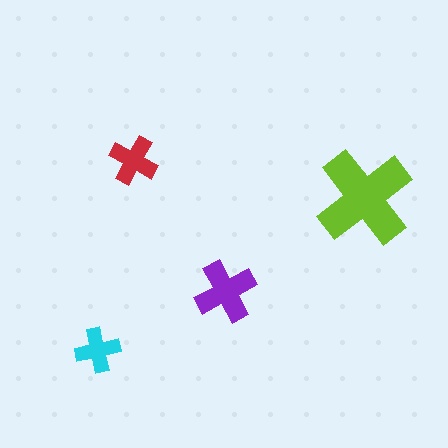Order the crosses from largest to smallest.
the lime one, the purple one, the red one, the cyan one.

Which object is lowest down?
The cyan cross is bottommost.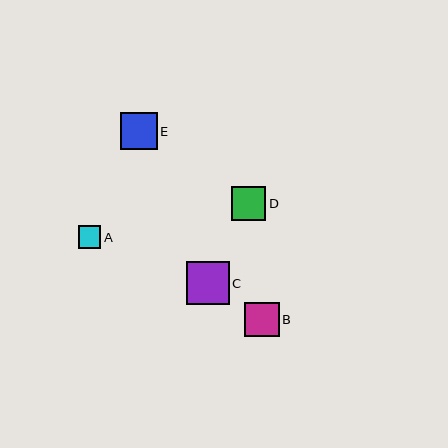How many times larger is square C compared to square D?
Square C is approximately 1.2 times the size of square D.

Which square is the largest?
Square C is the largest with a size of approximately 43 pixels.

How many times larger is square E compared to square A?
Square E is approximately 1.6 times the size of square A.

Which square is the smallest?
Square A is the smallest with a size of approximately 23 pixels.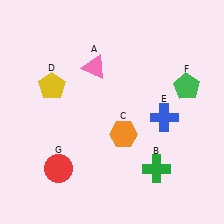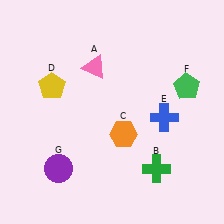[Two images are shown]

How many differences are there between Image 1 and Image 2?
There is 1 difference between the two images.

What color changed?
The circle (G) changed from red in Image 1 to purple in Image 2.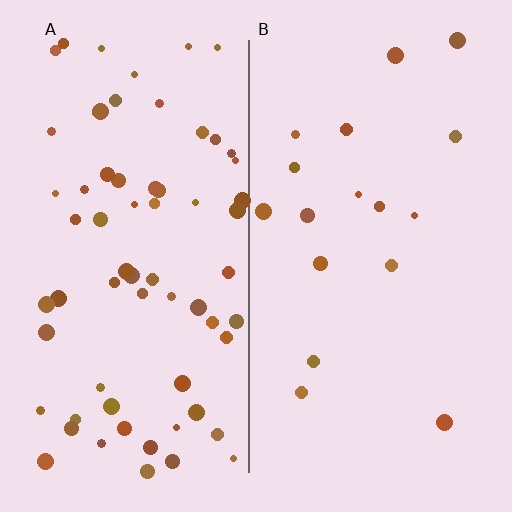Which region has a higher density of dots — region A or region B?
A (the left).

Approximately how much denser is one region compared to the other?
Approximately 3.9× — region A over region B.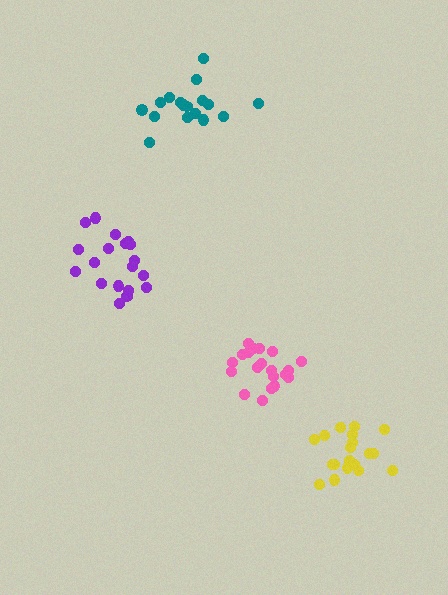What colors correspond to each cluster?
The clusters are colored: teal, purple, pink, yellow.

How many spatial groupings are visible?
There are 4 spatial groupings.